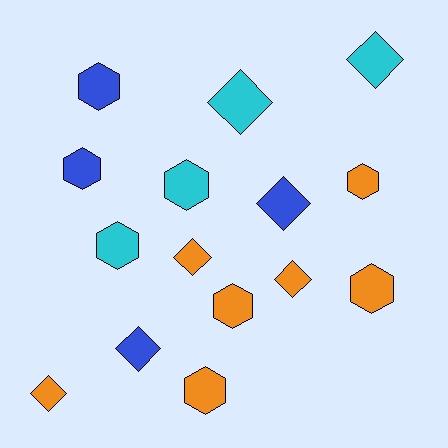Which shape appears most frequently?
Hexagon, with 8 objects.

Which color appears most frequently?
Orange, with 7 objects.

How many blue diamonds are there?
There are 2 blue diamonds.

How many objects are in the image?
There are 15 objects.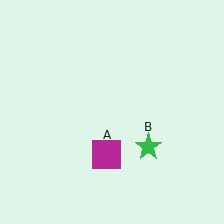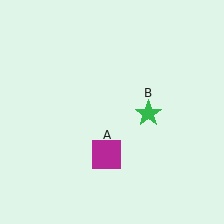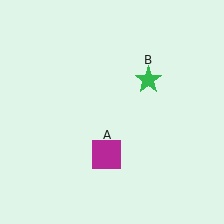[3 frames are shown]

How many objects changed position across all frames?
1 object changed position: green star (object B).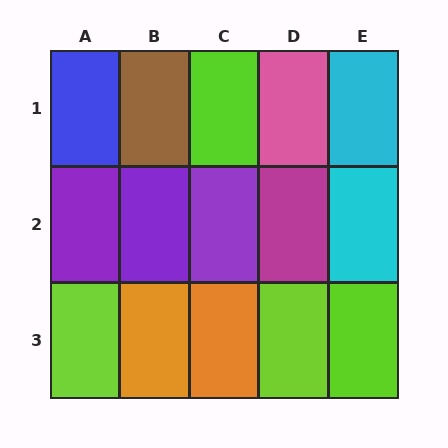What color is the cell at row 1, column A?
Blue.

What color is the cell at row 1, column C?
Lime.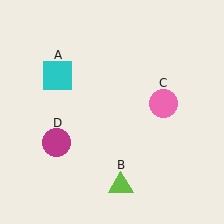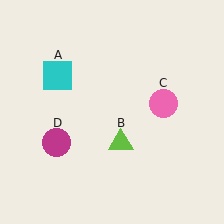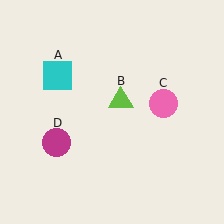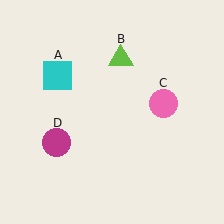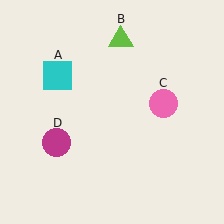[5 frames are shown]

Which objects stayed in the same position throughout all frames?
Cyan square (object A) and pink circle (object C) and magenta circle (object D) remained stationary.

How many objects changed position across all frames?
1 object changed position: lime triangle (object B).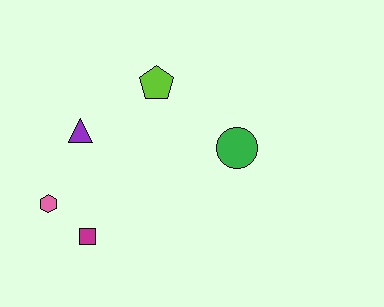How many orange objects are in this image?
There are no orange objects.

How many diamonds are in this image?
There are no diamonds.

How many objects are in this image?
There are 5 objects.